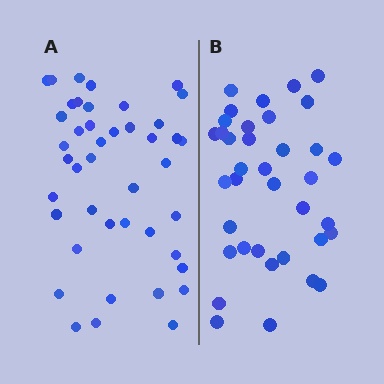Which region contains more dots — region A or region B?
Region A (the left region) has more dots.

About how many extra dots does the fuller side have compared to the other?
Region A has about 6 more dots than region B.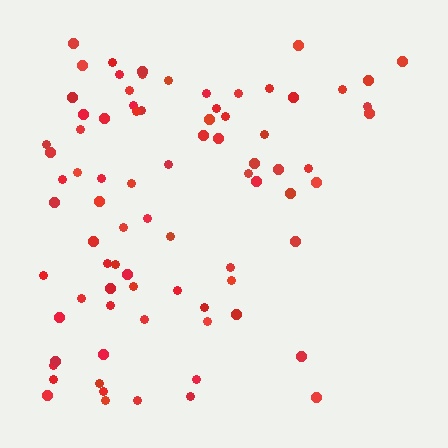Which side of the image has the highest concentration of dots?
The left.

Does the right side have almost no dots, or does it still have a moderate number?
Still a moderate number, just noticeably fewer than the left.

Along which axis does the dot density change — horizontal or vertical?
Horizontal.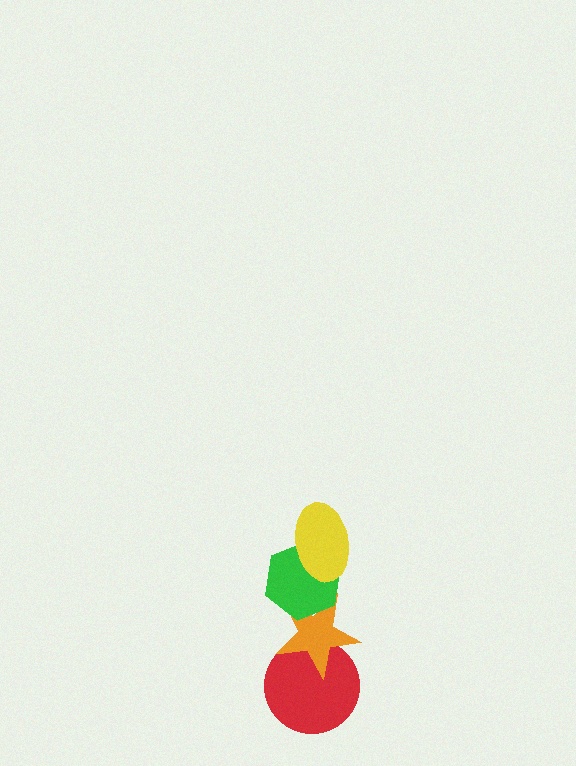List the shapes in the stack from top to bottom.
From top to bottom: the yellow ellipse, the green hexagon, the orange star, the red circle.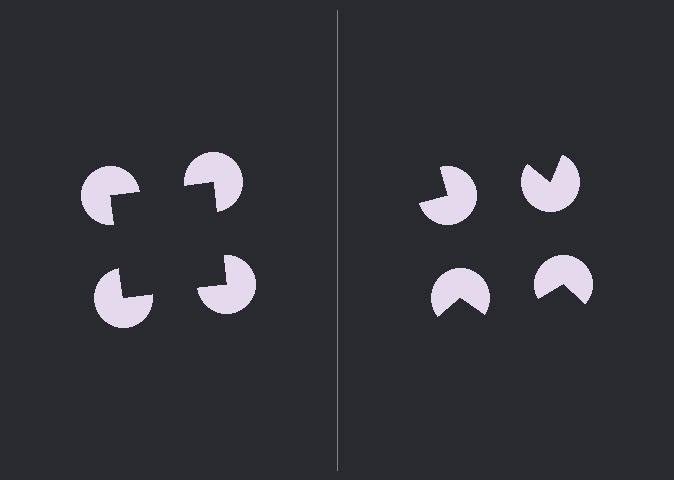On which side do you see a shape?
An illusory square appears on the left side. On the right side the wedge cuts are rotated, so no coherent shape forms.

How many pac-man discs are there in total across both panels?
8 — 4 on each side.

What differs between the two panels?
The pac-man discs are positioned identically on both sides; only the wedge orientations differ. On the left they align to a square; on the right they are misaligned.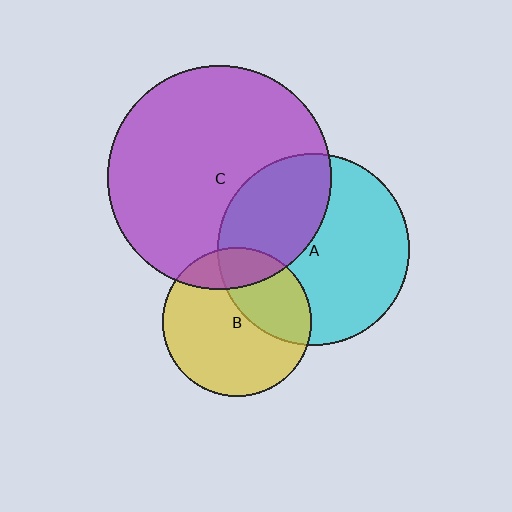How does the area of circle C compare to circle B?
Approximately 2.3 times.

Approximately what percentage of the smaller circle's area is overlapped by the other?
Approximately 20%.